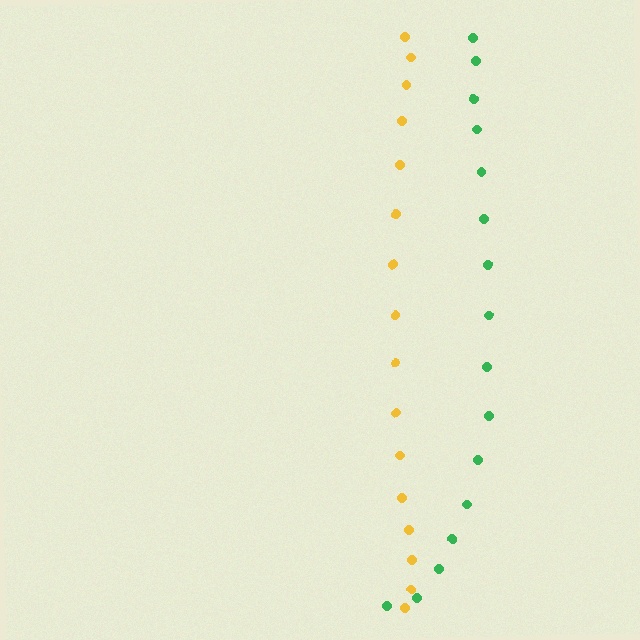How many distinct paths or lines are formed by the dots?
There are 2 distinct paths.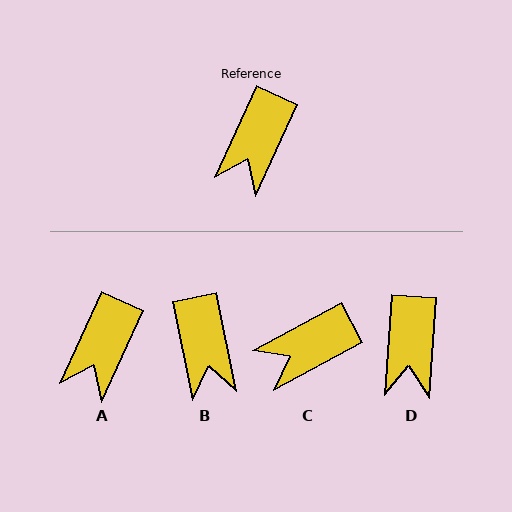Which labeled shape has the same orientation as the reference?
A.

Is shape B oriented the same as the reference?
No, it is off by about 36 degrees.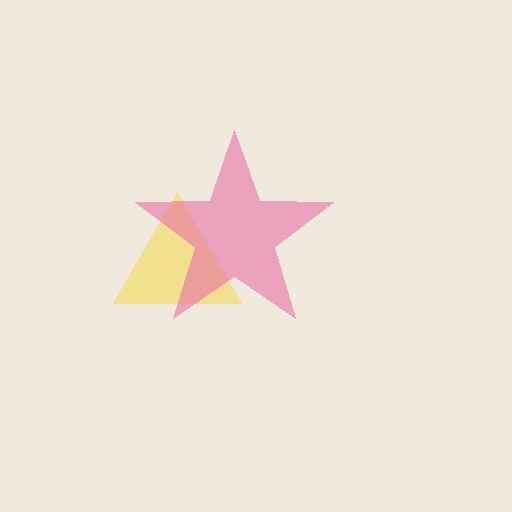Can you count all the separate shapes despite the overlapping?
Yes, there are 2 separate shapes.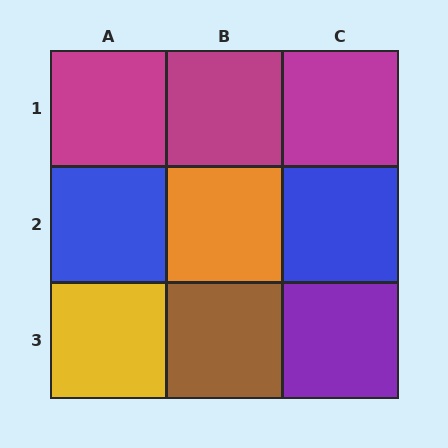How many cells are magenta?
3 cells are magenta.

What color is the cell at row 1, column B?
Magenta.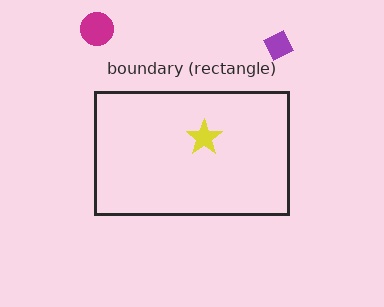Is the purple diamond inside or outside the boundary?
Outside.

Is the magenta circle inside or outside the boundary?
Outside.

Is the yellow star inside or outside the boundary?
Inside.